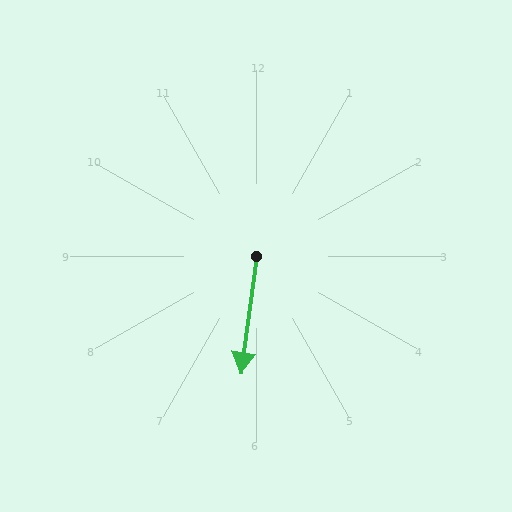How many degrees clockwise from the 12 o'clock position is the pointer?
Approximately 187 degrees.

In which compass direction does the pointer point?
South.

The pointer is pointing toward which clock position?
Roughly 6 o'clock.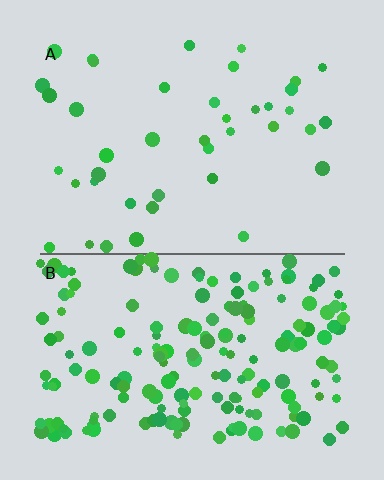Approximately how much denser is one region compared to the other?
Approximately 4.4× — region B over region A.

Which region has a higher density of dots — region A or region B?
B (the bottom).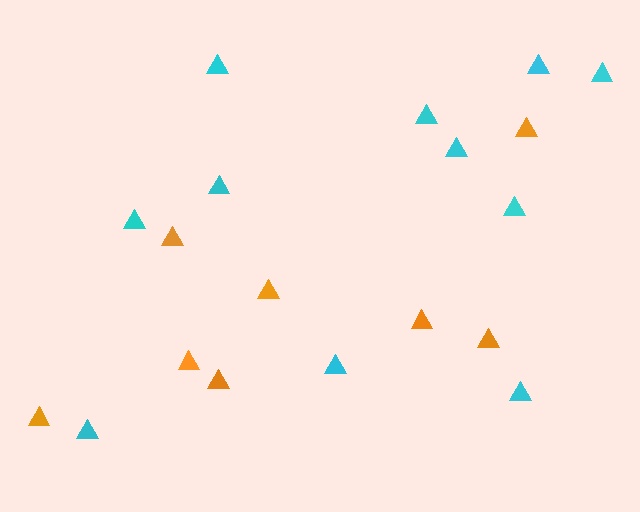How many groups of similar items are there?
There are 2 groups: one group of orange triangles (8) and one group of cyan triangles (11).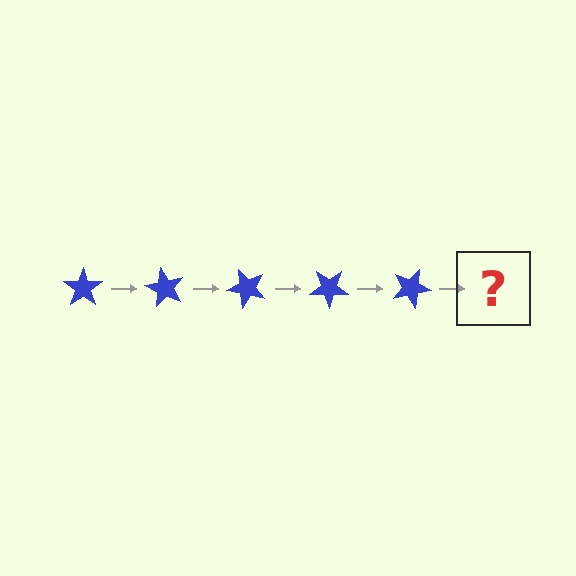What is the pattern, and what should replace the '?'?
The pattern is that the star rotates 60 degrees each step. The '?' should be a blue star rotated 300 degrees.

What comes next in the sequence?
The next element should be a blue star rotated 300 degrees.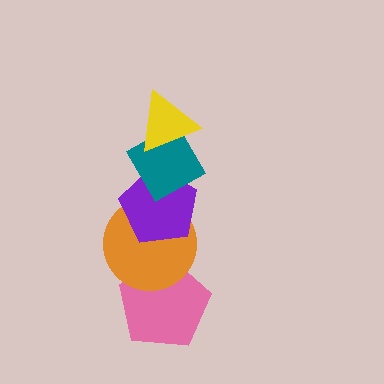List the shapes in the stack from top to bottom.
From top to bottom: the yellow triangle, the teal diamond, the purple pentagon, the orange circle, the pink pentagon.